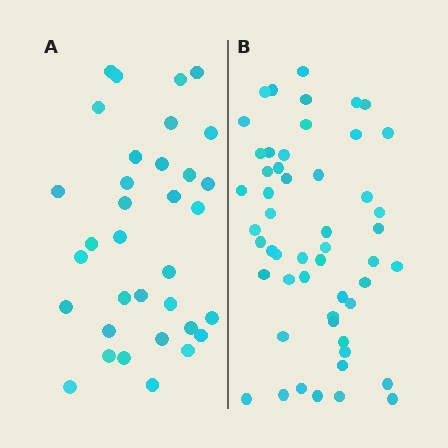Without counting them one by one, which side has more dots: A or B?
Region B (the right region) has more dots.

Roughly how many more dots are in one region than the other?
Region B has approximately 20 more dots than region A.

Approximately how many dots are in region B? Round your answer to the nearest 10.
About 50 dots. (The exact count is 52, which rounds to 50.)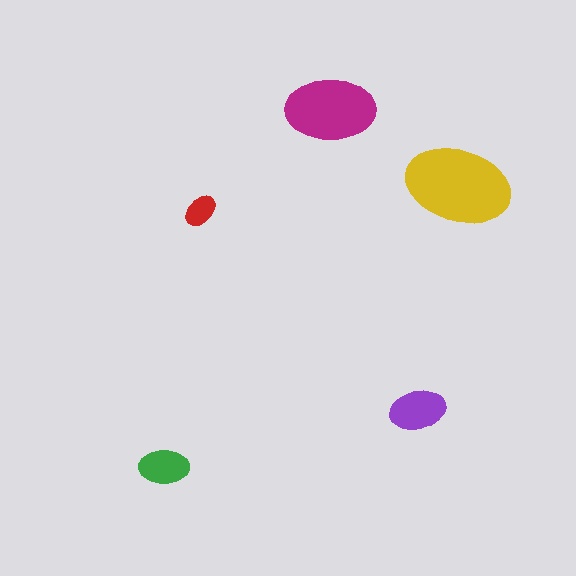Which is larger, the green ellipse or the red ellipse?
The green one.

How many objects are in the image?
There are 5 objects in the image.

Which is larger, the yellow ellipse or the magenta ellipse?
The yellow one.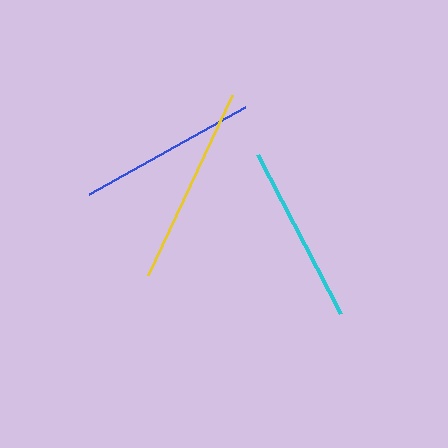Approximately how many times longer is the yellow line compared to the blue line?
The yellow line is approximately 1.1 times the length of the blue line.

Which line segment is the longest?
The yellow line is the longest at approximately 199 pixels.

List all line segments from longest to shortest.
From longest to shortest: yellow, cyan, blue.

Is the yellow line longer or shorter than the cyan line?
The yellow line is longer than the cyan line.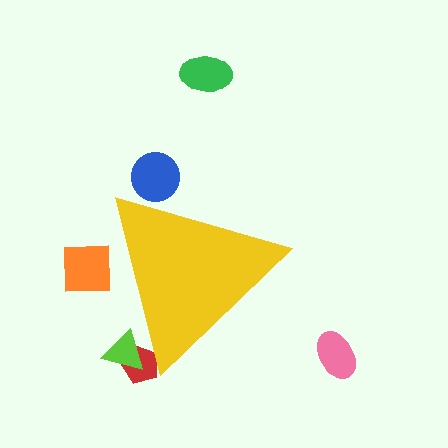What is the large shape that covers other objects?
A yellow triangle.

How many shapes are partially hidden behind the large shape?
4 shapes are partially hidden.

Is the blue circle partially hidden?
Yes, the blue circle is partially hidden behind the yellow triangle.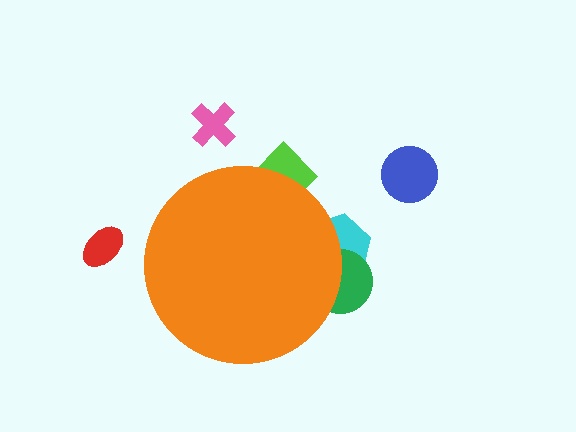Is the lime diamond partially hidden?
Yes, the lime diamond is partially hidden behind the orange circle.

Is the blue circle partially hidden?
No, the blue circle is fully visible.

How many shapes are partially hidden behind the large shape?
3 shapes are partially hidden.